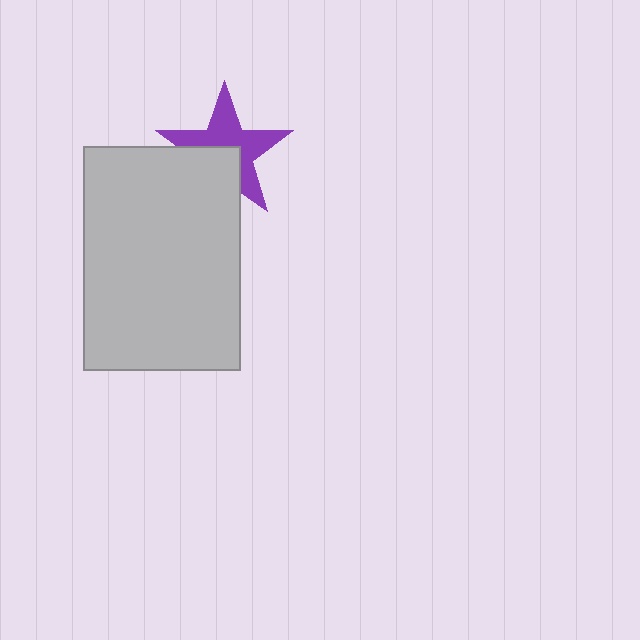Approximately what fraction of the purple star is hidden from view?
Roughly 39% of the purple star is hidden behind the light gray rectangle.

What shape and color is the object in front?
The object in front is a light gray rectangle.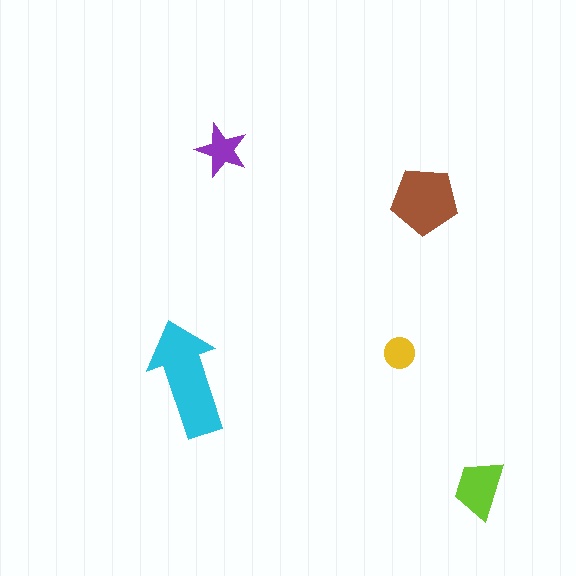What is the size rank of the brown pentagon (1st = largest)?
2nd.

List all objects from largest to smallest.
The cyan arrow, the brown pentagon, the lime trapezoid, the purple star, the yellow circle.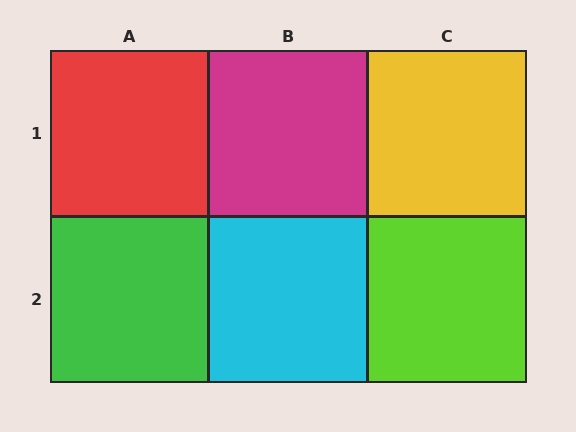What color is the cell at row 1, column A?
Red.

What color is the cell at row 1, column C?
Yellow.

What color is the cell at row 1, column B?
Magenta.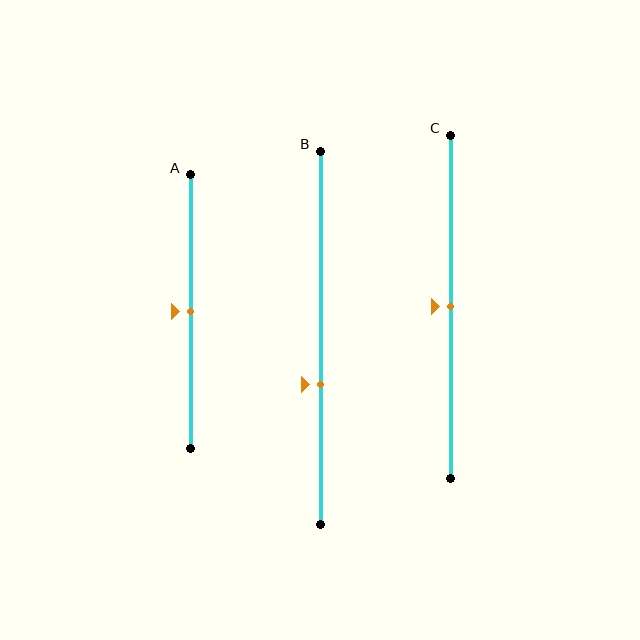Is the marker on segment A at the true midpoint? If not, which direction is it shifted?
Yes, the marker on segment A is at the true midpoint.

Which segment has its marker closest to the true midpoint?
Segment A has its marker closest to the true midpoint.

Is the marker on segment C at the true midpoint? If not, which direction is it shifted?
Yes, the marker on segment C is at the true midpoint.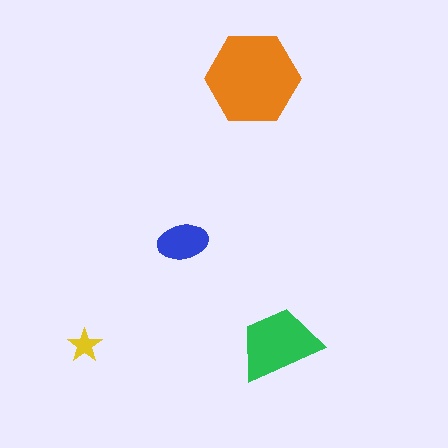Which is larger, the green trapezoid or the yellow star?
The green trapezoid.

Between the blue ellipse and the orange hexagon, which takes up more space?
The orange hexagon.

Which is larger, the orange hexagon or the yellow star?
The orange hexagon.